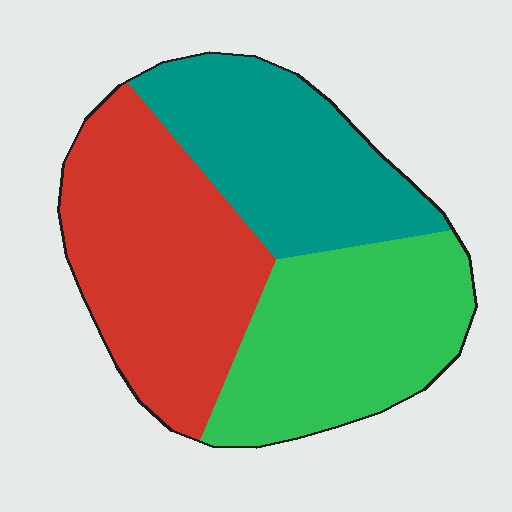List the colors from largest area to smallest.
From largest to smallest: red, green, teal.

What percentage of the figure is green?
Green takes up about one third (1/3) of the figure.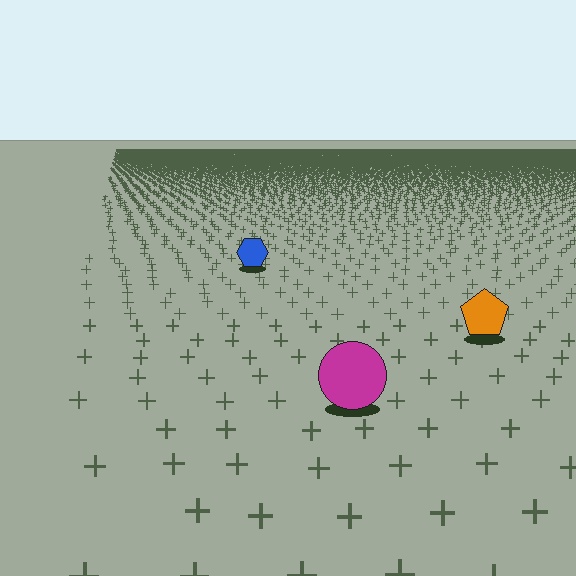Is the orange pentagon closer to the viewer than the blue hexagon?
Yes. The orange pentagon is closer — you can tell from the texture gradient: the ground texture is coarser near it.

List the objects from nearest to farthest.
From nearest to farthest: the magenta circle, the orange pentagon, the blue hexagon.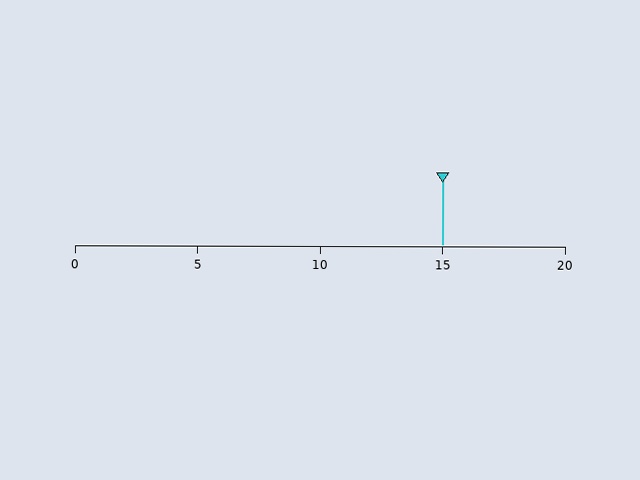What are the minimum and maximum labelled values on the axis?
The axis runs from 0 to 20.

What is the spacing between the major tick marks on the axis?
The major ticks are spaced 5 apart.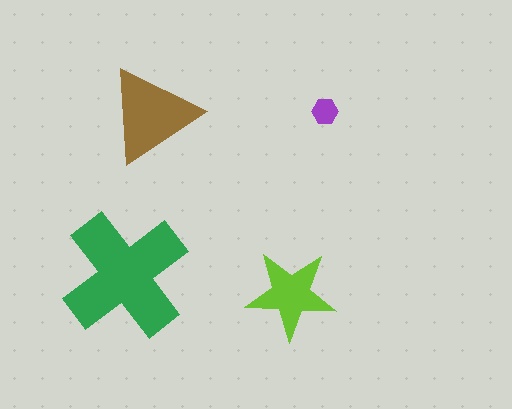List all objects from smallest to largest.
The purple hexagon, the lime star, the brown triangle, the green cross.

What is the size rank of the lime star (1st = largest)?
3rd.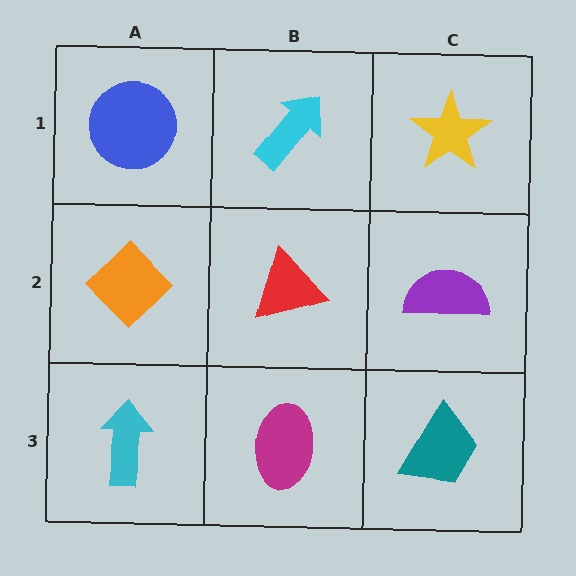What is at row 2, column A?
An orange diamond.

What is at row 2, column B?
A red triangle.